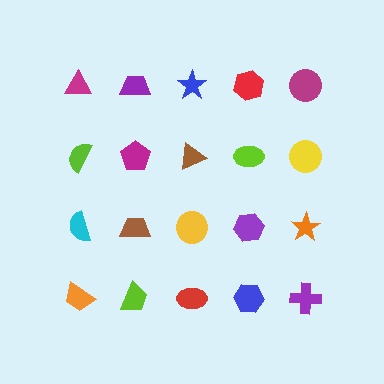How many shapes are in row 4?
5 shapes.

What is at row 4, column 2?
A lime trapezoid.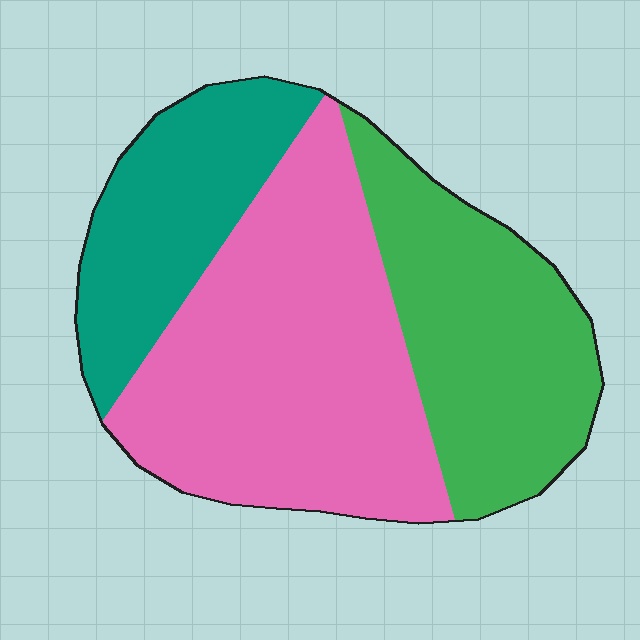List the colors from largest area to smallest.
From largest to smallest: pink, green, teal.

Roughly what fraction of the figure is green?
Green covers around 30% of the figure.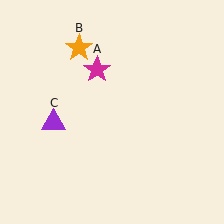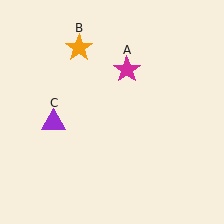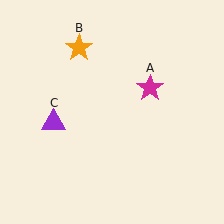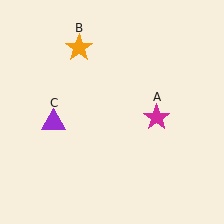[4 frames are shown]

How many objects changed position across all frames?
1 object changed position: magenta star (object A).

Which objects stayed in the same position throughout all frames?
Orange star (object B) and purple triangle (object C) remained stationary.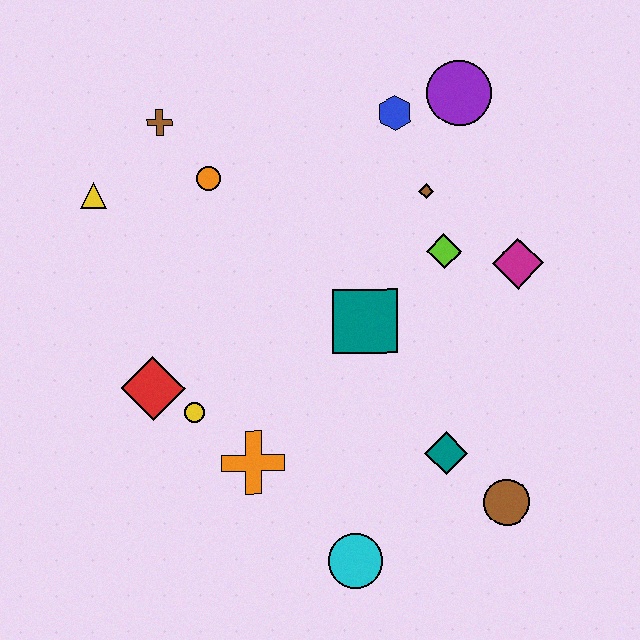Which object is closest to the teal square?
The lime diamond is closest to the teal square.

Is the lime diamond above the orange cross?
Yes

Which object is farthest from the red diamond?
The purple circle is farthest from the red diamond.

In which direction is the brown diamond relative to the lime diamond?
The brown diamond is above the lime diamond.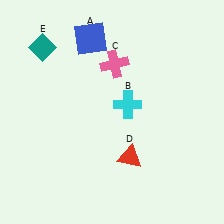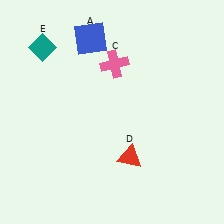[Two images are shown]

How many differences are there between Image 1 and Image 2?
There is 1 difference between the two images.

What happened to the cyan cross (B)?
The cyan cross (B) was removed in Image 2. It was in the top-right area of Image 1.